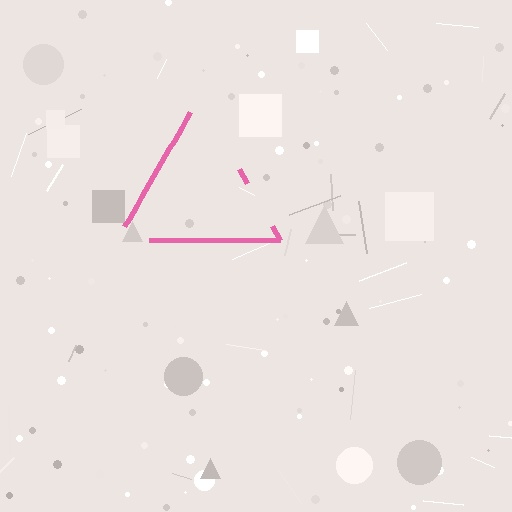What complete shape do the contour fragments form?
The contour fragments form a triangle.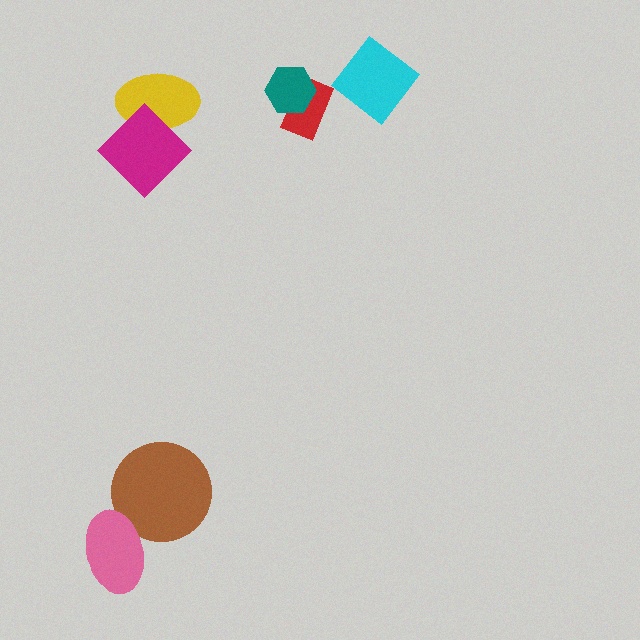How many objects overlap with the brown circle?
1 object overlaps with the brown circle.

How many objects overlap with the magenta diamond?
1 object overlaps with the magenta diamond.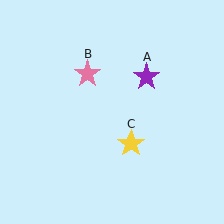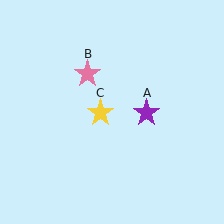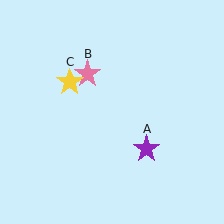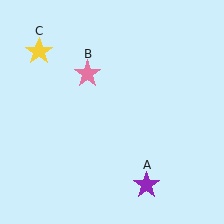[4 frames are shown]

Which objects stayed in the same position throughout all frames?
Pink star (object B) remained stationary.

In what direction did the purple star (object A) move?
The purple star (object A) moved down.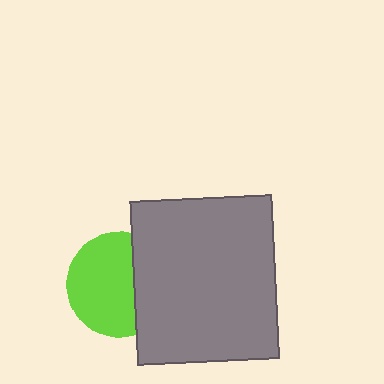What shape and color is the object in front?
The object in front is a gray rectangle.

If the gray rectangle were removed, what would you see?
You would see the complete lime circle.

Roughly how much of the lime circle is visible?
Most of it is visible (roughly 67%).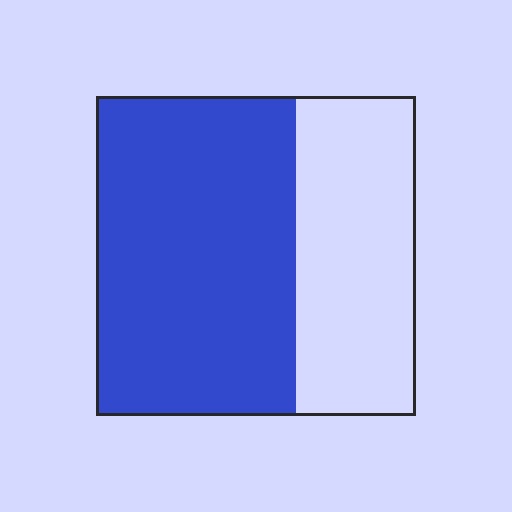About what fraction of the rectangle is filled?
About five eighths (5/8).